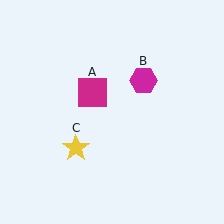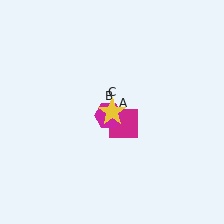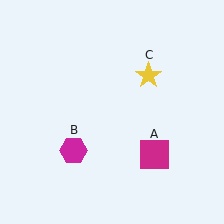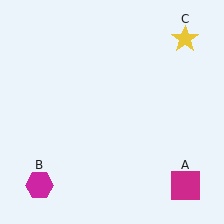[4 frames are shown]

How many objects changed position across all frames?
3 objects changed position: magenta square (object A), magenta hexagon (object B), yellow star (object C).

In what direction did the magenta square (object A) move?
The magenta square (object A) moved down and to the right.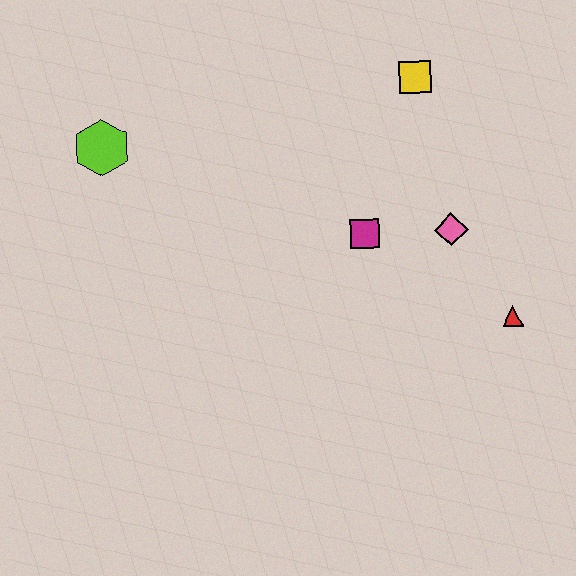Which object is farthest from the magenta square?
The lime hexagon is farthest from the magenta square.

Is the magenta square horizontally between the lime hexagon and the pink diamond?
Yes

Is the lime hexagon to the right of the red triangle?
No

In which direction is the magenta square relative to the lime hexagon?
The magenta square is to the right of the lime hexagon.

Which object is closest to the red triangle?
The pink diamond is closest to the red triangle.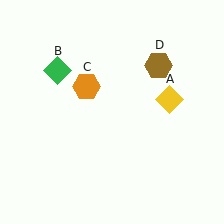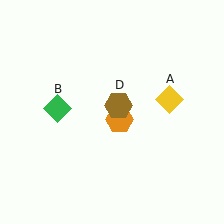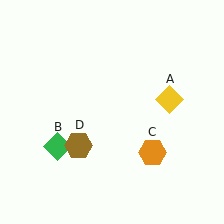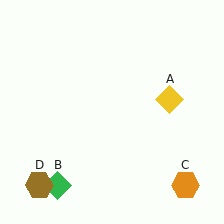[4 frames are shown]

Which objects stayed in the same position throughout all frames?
Yellow diamond (object A) remained stationary.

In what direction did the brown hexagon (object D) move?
The brown hexagon (object D) moved down and to the left.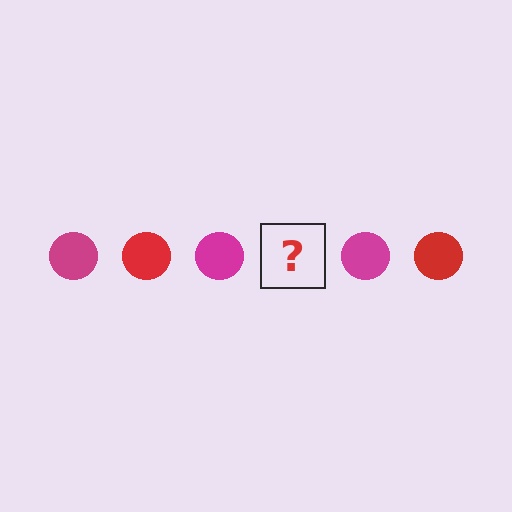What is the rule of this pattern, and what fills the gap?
The rule is that the pattern cycles through magenta, red circles. The gap should be filled with a red circle.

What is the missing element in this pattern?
The missing element is a red circle.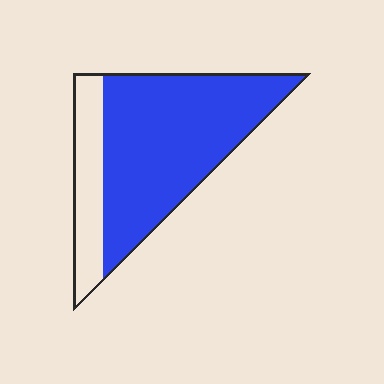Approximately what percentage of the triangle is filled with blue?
Approximately 75%.